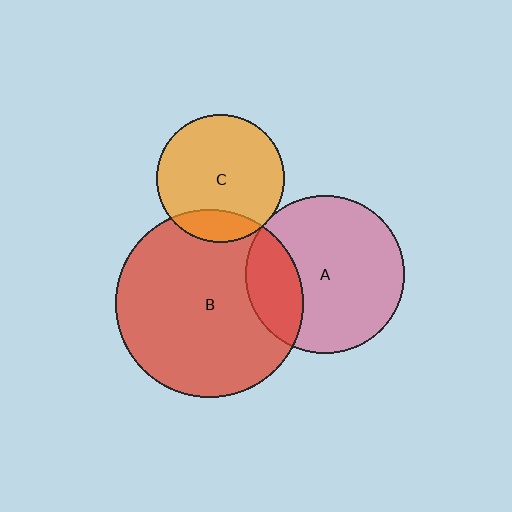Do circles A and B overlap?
Yes.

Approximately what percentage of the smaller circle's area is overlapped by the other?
Approximately 25%.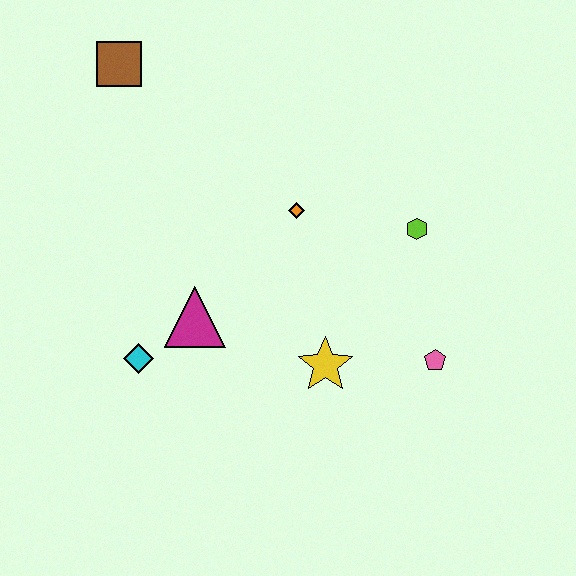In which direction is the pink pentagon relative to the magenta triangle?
The pink pentagon is to the right of the magenta triangle.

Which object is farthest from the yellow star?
The brown square is farthest from the yellow star.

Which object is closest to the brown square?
The orange diamond is closest to the brown square.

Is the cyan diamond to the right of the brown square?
Yes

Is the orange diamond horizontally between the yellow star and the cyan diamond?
Yes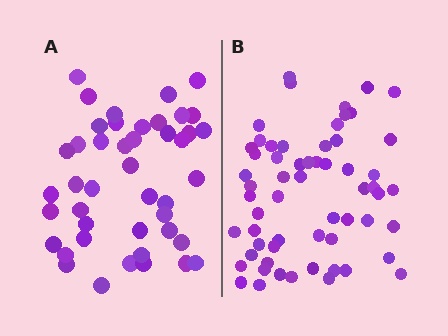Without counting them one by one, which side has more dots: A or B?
Region B (the right region) has more dots.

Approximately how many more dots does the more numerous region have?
Region B has approximately 15 more dots than region A.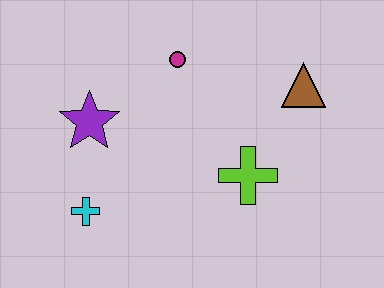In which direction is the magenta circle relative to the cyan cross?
The magenta circle is above the cyan cross.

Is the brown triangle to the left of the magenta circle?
No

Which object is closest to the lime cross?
The brown triangle is closest to the lime cross.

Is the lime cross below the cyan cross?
No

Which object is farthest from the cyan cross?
The brown triangle is farthest from the cyan cross.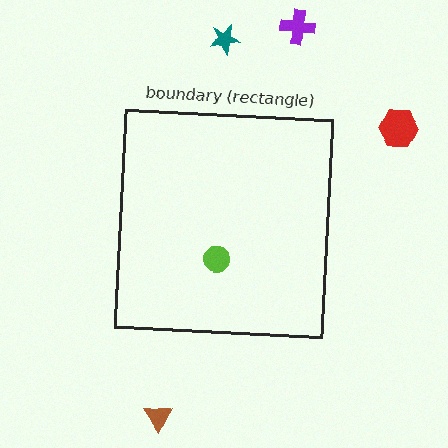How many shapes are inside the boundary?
1 inside, 4 outside.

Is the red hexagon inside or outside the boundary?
Outside.